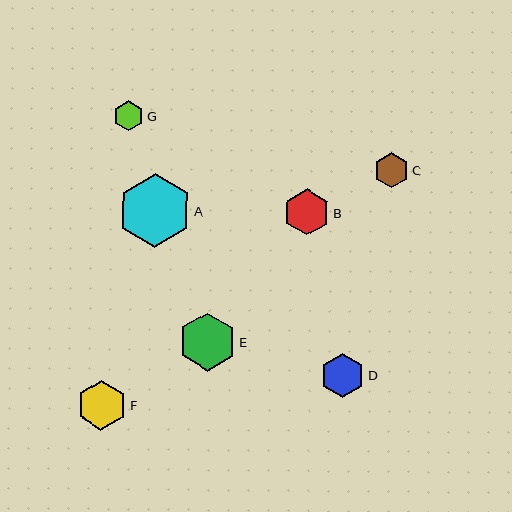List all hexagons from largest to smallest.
From largest to smallest: A, E, F, B, D, C, G.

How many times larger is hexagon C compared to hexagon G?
Hexagon C is approximately 1.2 times the size of hexagon G.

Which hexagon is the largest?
Hexagon A is the largest with a size of approximately 73 pixels.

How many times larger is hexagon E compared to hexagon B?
Hexagon E is approximately 1.3 times the size of hexagon B.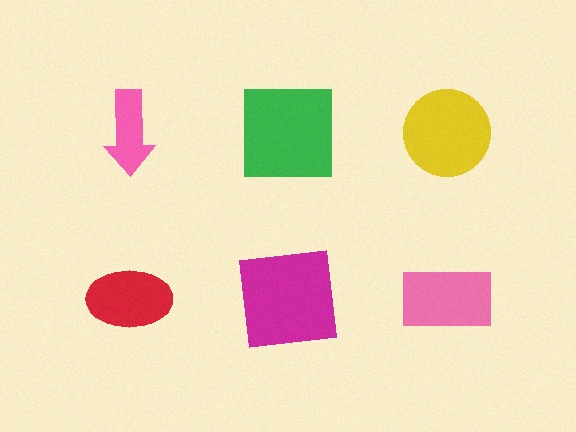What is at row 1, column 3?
A yellow circle.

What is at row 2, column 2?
A magenta square.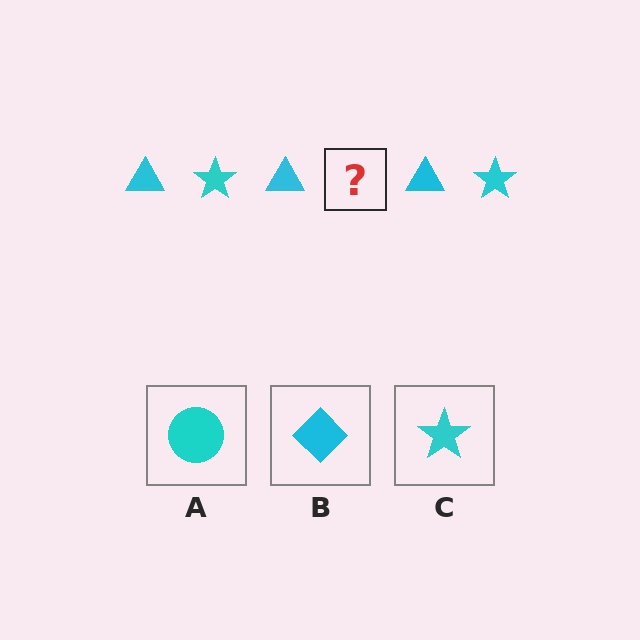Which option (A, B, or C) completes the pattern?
C.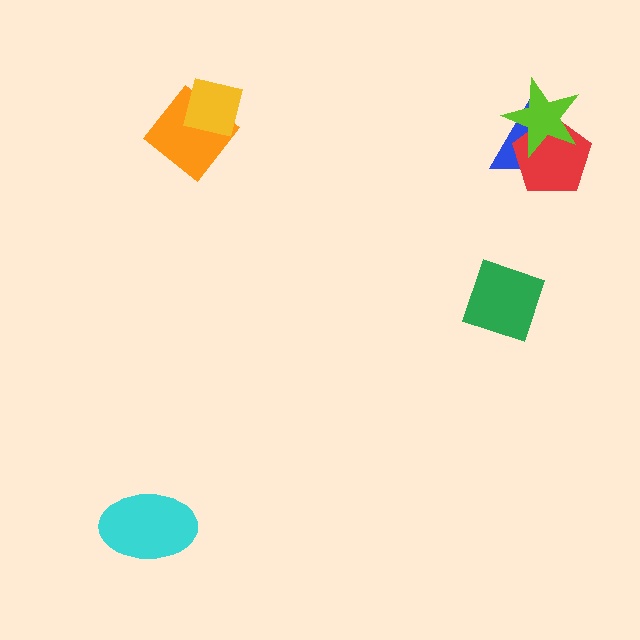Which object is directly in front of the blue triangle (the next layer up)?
The red pentagon is directly in front of the blue triangle.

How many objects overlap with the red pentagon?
2 objects overlap with the red pentagon.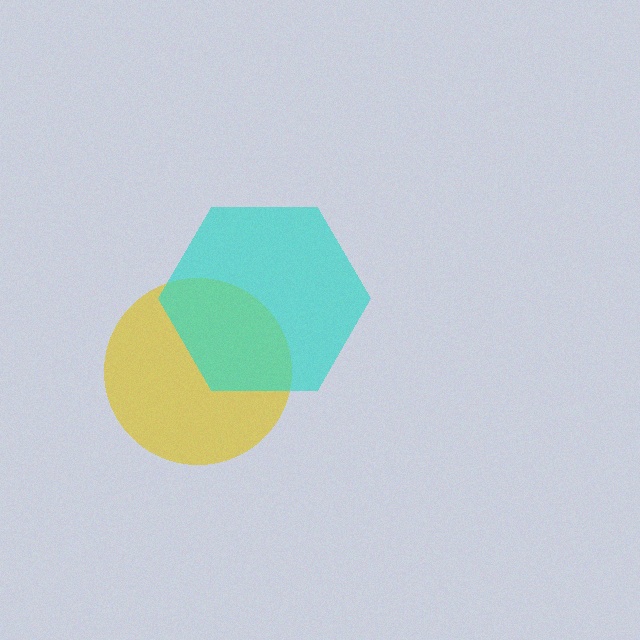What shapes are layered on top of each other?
The layered shapes are: a yellow circle, a cyan hexagon.